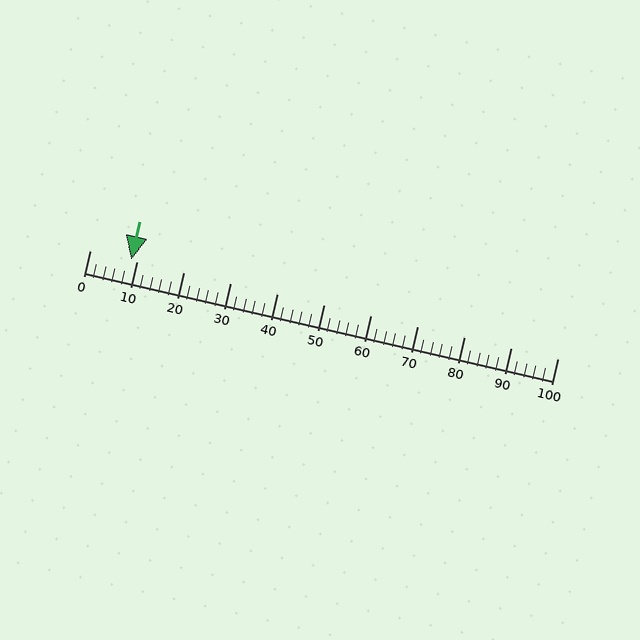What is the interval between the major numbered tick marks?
The major tick marks are spaced 10 units apart.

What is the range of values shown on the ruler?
The ruler shows values from 0 to 100.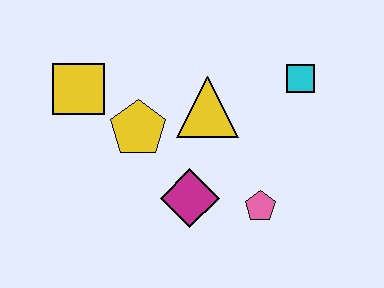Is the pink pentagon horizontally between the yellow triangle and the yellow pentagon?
No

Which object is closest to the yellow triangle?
The yellow pentagon is closest to the yellow triangle.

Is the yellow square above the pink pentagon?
Yes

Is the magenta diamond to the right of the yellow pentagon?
Yes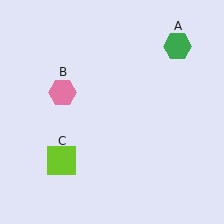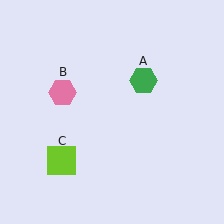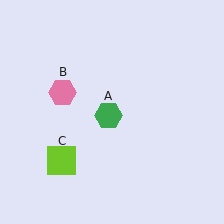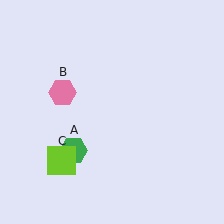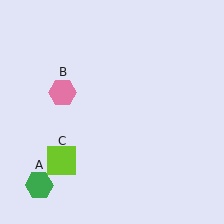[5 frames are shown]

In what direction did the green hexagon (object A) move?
The green hexagon (object A) moved down and to the left.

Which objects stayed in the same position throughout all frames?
Pink hexagon (object B) and lime square (object C) remained stationary.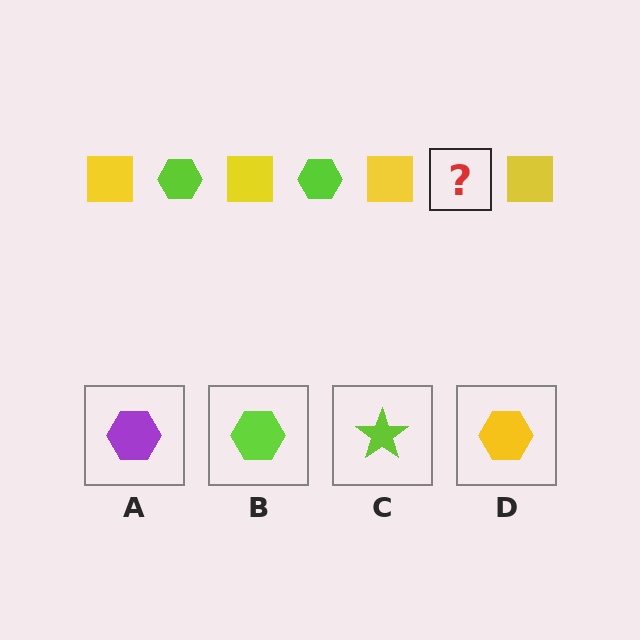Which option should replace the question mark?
Option B.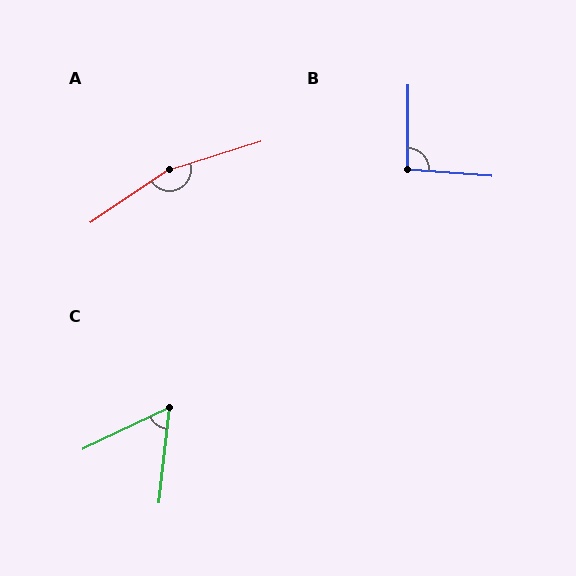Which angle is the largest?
A, at approximately 163 degrees.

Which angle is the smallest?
C, at approximately 58 degrees.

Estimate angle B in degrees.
Approximately 94 degrees.